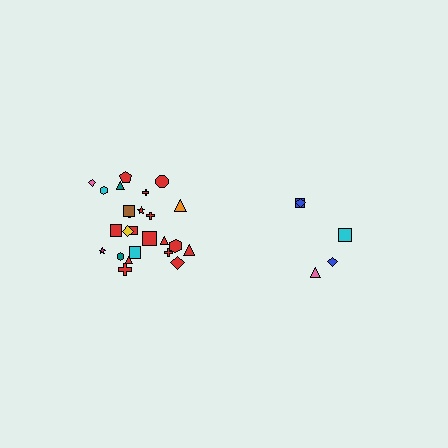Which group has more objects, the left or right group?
The left group.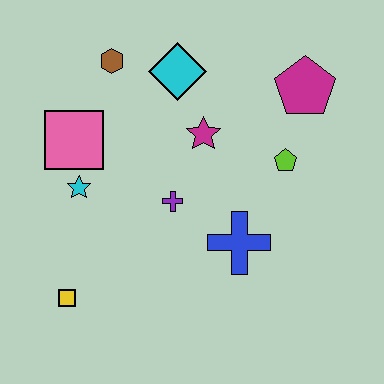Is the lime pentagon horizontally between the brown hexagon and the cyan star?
No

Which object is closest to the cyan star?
The pink square is closest to the cyan star.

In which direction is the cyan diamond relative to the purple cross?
The cyan diamond is above the purple cross.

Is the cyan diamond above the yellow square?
Yes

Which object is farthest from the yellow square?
The magenta pentagon is farthest from the yellow square.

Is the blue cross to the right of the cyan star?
Yes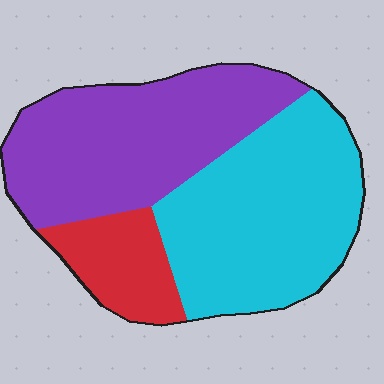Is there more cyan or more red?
Cyan.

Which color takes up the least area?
Red, at roughly 15%.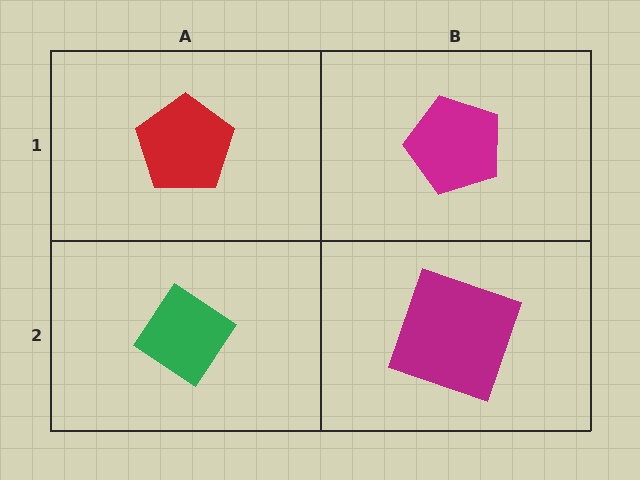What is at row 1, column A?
A red pentagon.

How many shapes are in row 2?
2 shapes.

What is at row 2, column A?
A green diamond.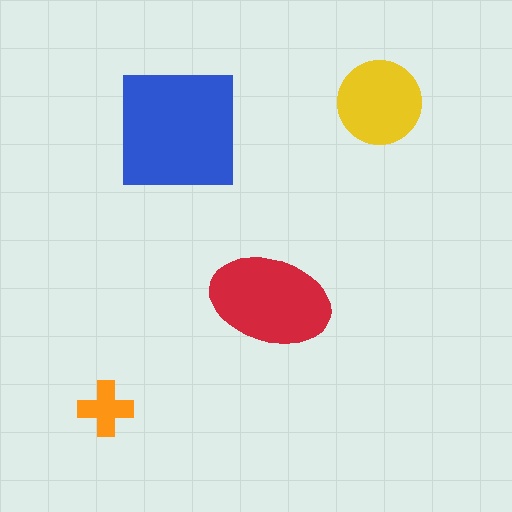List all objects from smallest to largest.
The orange cross, the yellow circle, the red ellipse, the blue square.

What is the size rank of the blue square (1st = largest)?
1st.